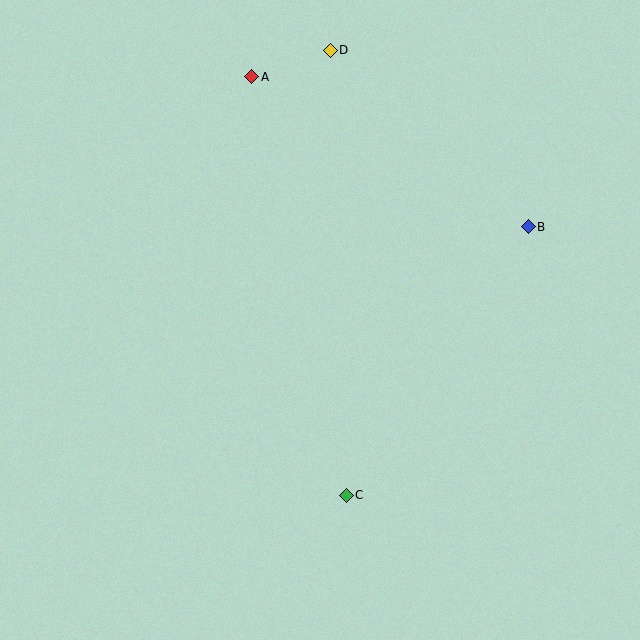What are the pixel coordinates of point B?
Point B is at (528, 227).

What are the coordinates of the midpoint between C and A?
The midpoint between C and A is at (299, 286).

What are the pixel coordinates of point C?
Point C is at (346, 495).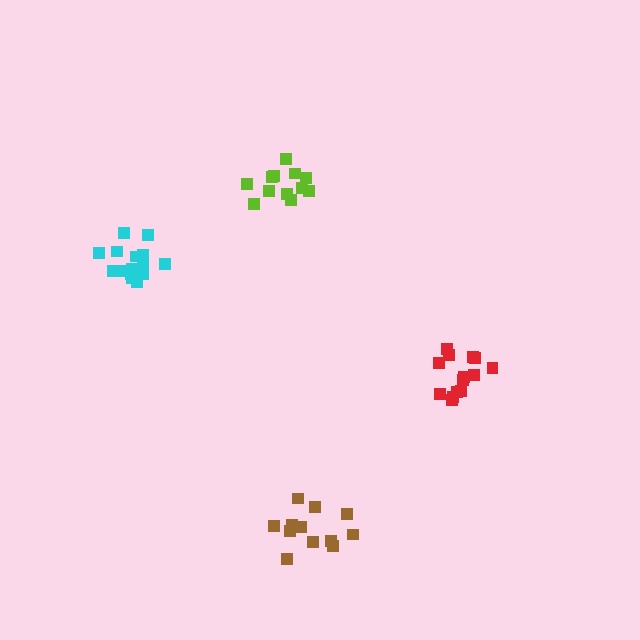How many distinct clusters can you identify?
There are 4 distinct clusters.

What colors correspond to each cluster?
The clusters are colored: cyan, brown, red, lime.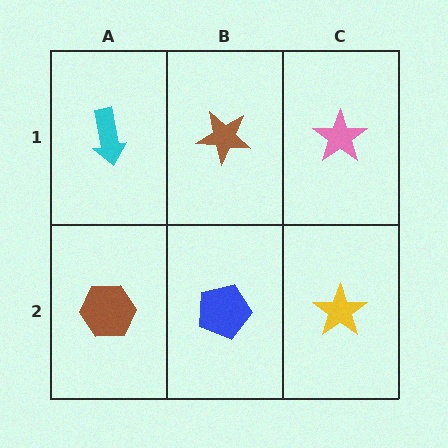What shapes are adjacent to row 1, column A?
A brown hexagon (row 2, column A), a brown star (row 1, column B).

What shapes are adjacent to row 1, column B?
A blue pentagon (row 2, column B), a cyan arrow (row 1, column A), a pink star (row 1, column C).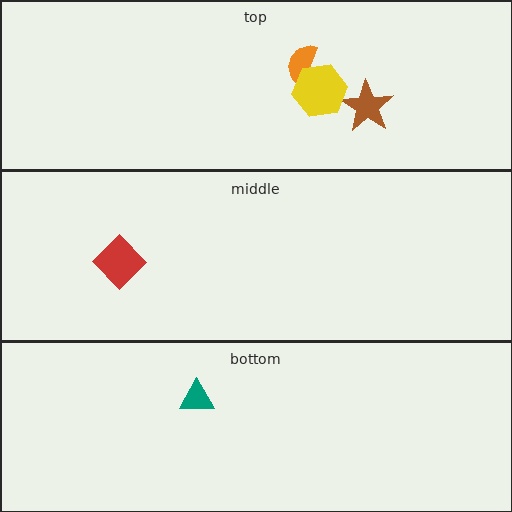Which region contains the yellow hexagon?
The top region.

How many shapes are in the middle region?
1.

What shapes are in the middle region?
The red diamond.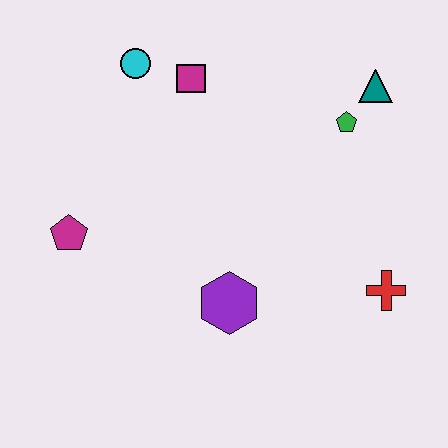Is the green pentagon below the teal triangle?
Yes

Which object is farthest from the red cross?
The cyan circle is farthest from the red cross.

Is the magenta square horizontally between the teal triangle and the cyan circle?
Yes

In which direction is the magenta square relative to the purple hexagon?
The magenta square is above the purple hexagon.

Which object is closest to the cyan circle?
The magenta square is closest to the cyan circle.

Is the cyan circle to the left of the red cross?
Yes